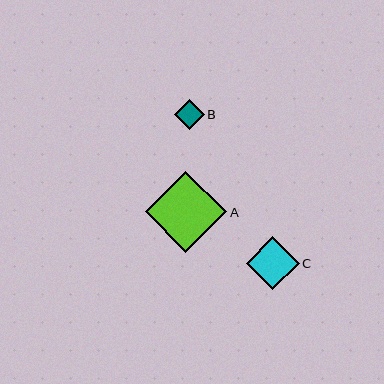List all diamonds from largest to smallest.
From largest to smallest: A, C, B.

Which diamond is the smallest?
Diamond B is the smallest with a size of approximately 30 pixels.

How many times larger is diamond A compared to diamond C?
Diamond A is approximately 1.5 times the size of diamond C.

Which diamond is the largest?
Diamond A is the largest with a size of approximately 81 pixels.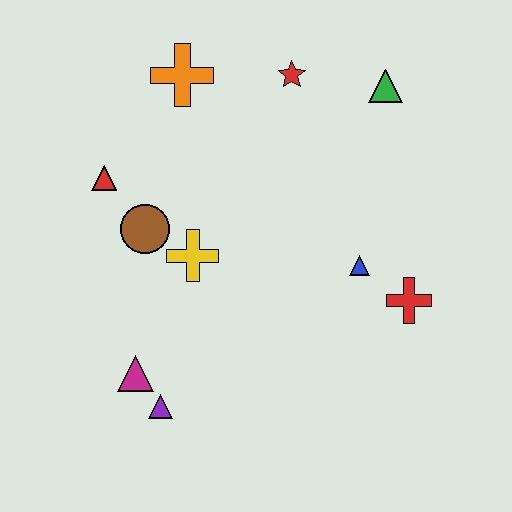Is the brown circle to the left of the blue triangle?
Yes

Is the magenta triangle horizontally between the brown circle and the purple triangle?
No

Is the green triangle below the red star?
Yes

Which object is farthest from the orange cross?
The purple triangle is farthest from the orange cross.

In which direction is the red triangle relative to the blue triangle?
The red triangle is to the left of the blue triangle.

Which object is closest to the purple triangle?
The magenta triangle is closest to the purple triangle.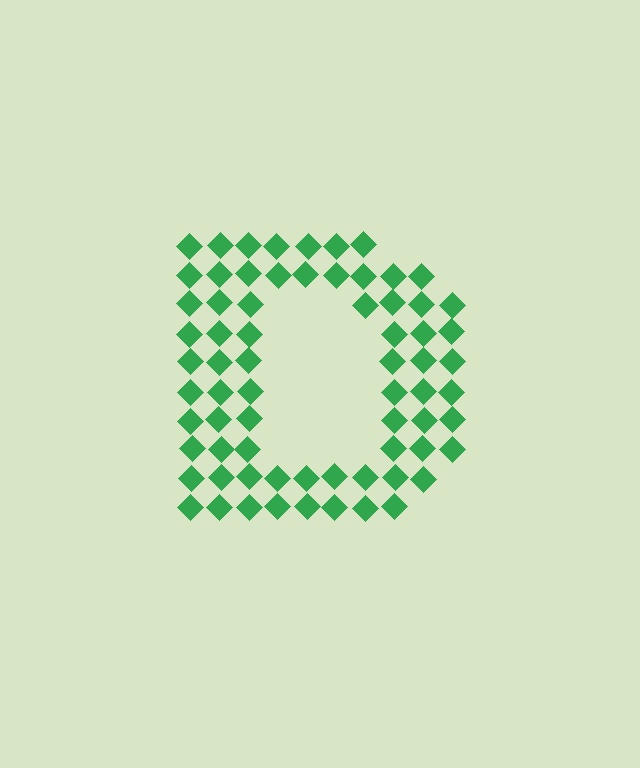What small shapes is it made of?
It is made of small diamonds.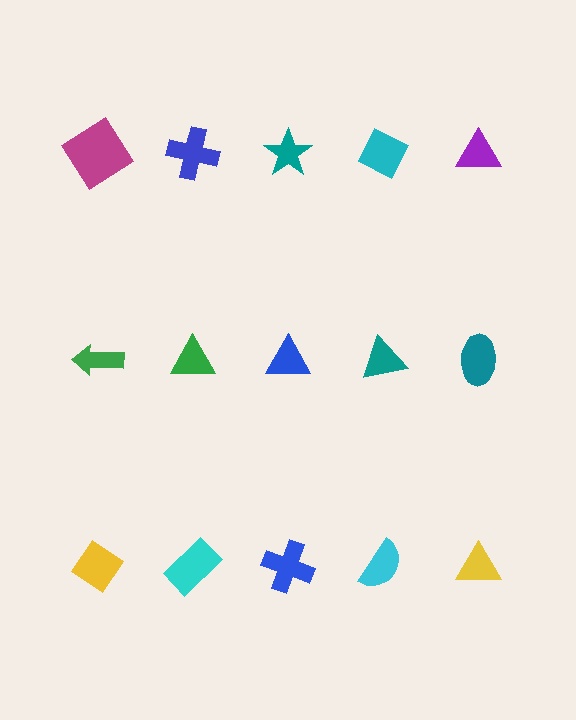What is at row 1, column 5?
A purple triangle.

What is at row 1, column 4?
A cyan diamond.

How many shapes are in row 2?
5 shapes.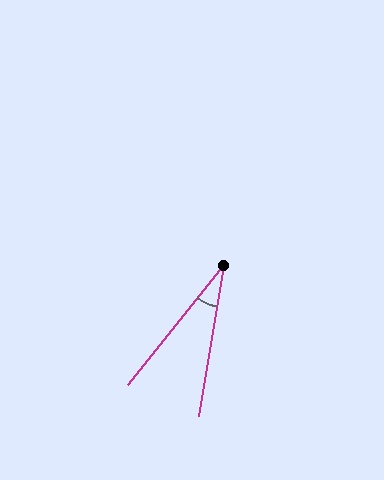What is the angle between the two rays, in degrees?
Approximately 29 degrees.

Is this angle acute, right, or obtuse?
It is acute.